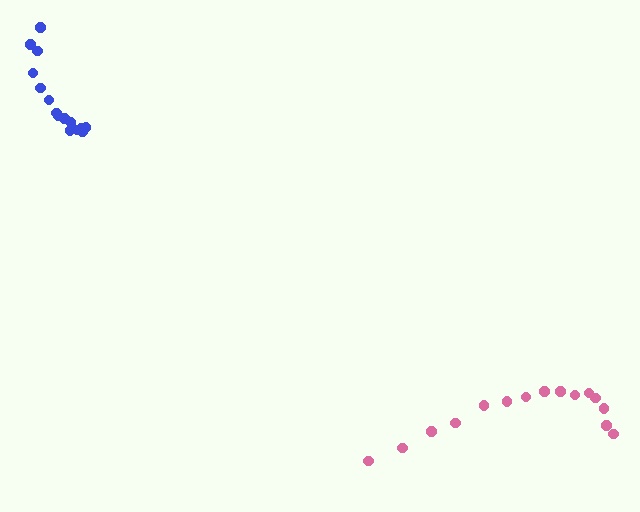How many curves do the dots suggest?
There are 2 distinct paths.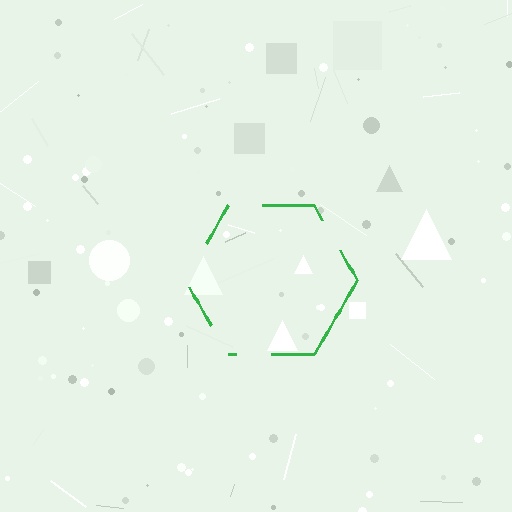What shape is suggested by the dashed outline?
The dashed outline suggests a hexagon.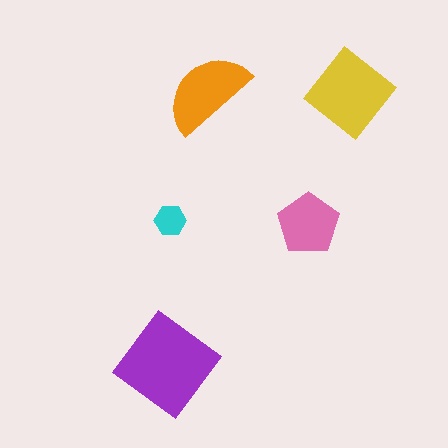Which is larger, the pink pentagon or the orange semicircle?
The orange semicircle.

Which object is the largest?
The purple diamond.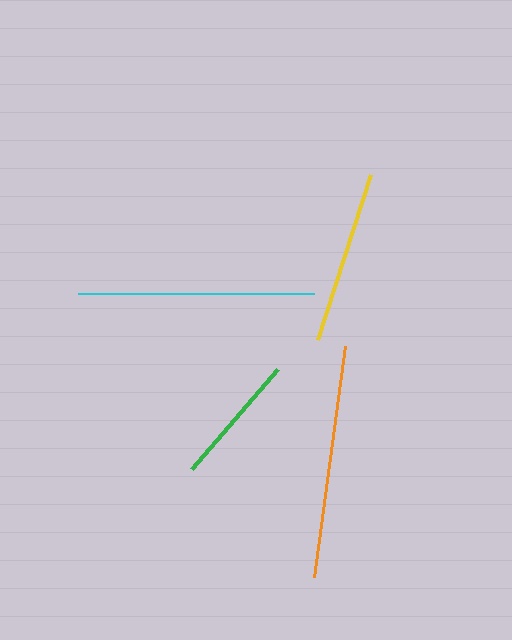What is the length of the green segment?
The green segment is approximately 132 pixels long.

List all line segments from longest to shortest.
From longest to shortest: cyan, orange, yellow, green.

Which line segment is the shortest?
The green line is the shortest at approximately 132 pixels.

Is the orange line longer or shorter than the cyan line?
The cyan line is longer than the orange line.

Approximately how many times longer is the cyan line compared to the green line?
The cyan line is approximately 1.8 times the length of the green line.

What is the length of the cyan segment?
The cyan segment is approximately 236 pixels long.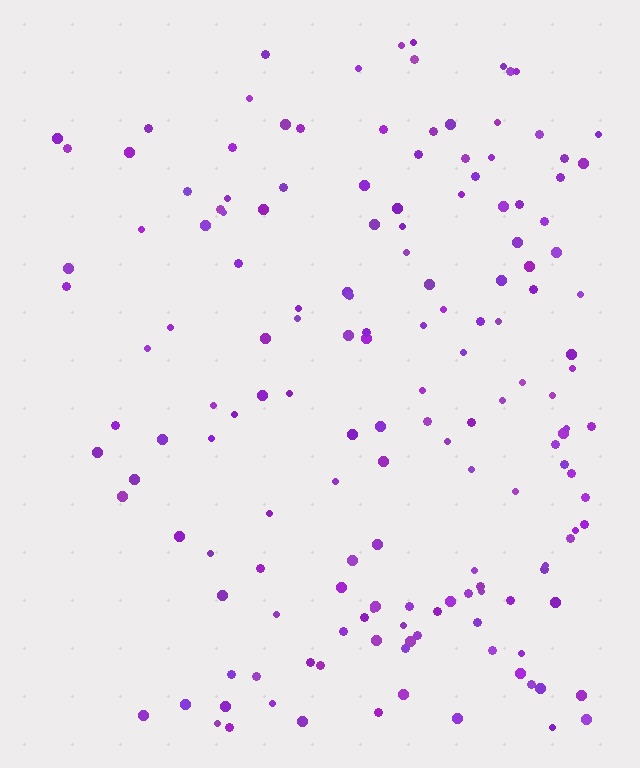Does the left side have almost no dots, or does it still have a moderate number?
Still a moderate number, just noticeably fewer than the right.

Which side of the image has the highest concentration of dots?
The right.